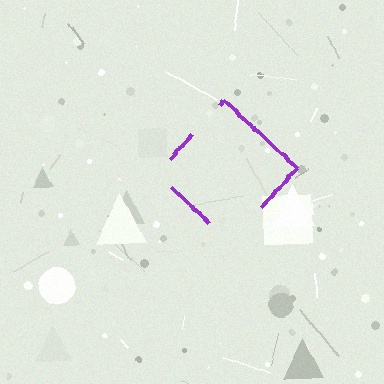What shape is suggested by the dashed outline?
The dashed outline suggests a diamond.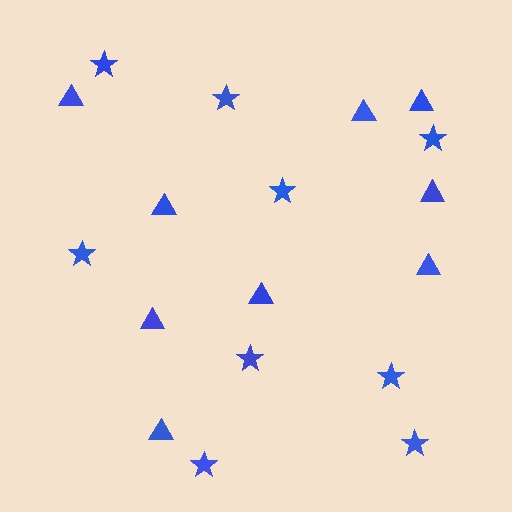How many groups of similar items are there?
There are 2 groups: one group of triangles (9) and one group of stars (9).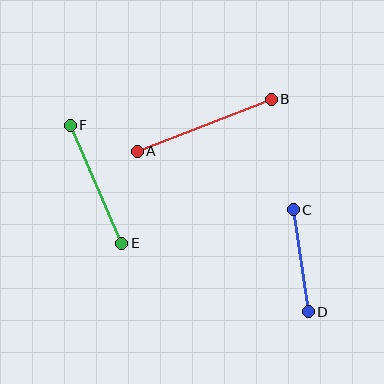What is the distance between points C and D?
The distance is approximately 103 pixels.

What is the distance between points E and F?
The distance is approximately 129 pixels.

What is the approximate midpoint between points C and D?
The midpoint is at approximately (301, 261) pixels.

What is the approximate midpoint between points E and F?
The midpoint is at approximately (96, 184) pixels.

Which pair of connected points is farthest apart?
Points A and B are farthest apart.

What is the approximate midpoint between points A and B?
The midpoint is at approximately (204, 125) pixels.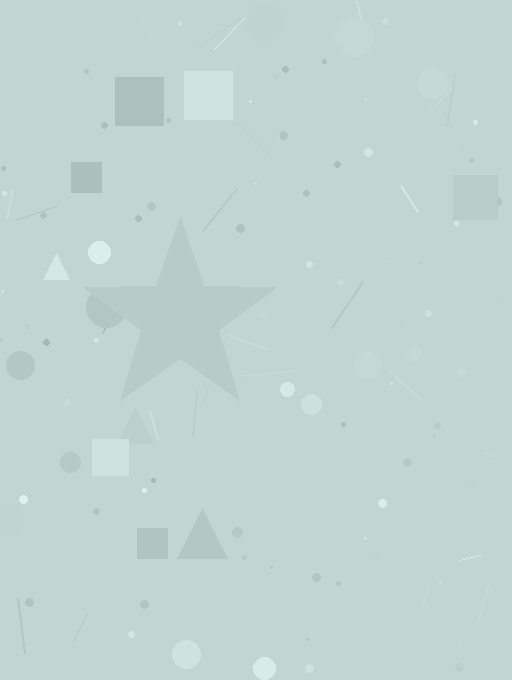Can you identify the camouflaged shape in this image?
The camouflaged shape is a star.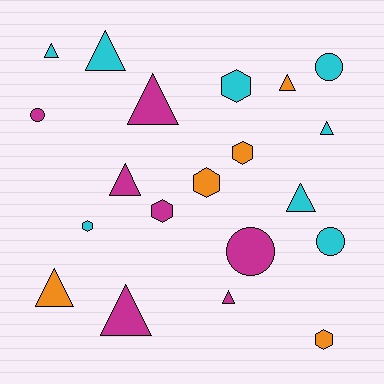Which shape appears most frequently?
Triangle, with 10 objects.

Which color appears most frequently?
Cyan, with 8 objects.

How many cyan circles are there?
There are 2 cyan circles.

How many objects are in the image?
There are 20 objects.